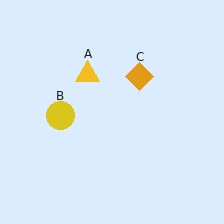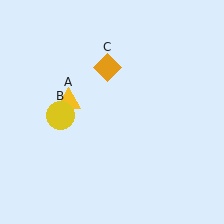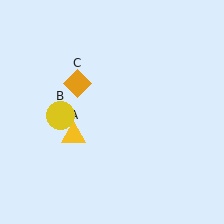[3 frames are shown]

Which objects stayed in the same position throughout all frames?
Yellow circle (object B) remained stationary.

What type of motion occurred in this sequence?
The yellow triangle (object A), orange diamond (object C) rotated counterclockwise around the center of the scene.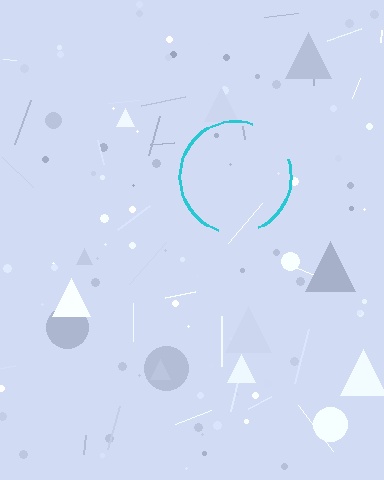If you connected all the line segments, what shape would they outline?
They would outline a circle.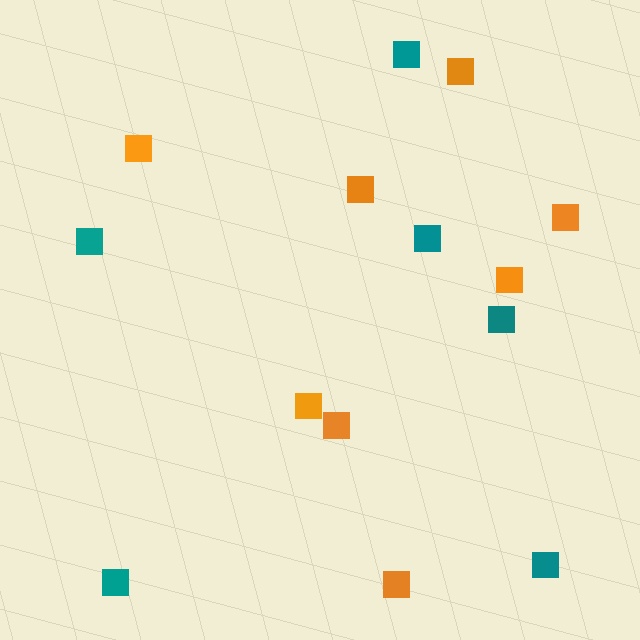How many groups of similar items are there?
There are 2 groups: one group of orange squares (8) and one group of teal squares (6).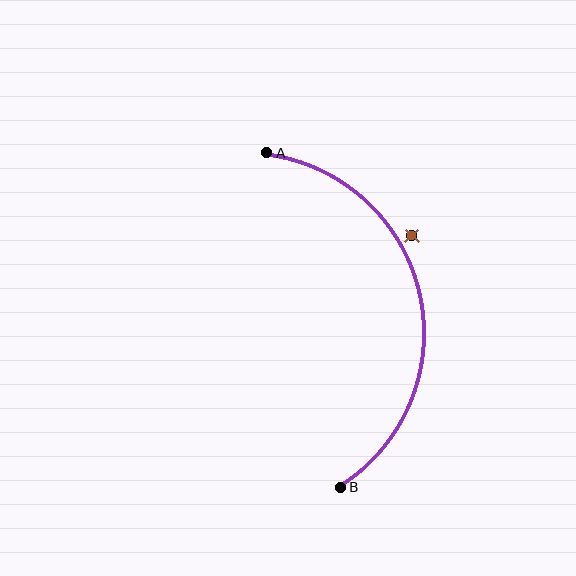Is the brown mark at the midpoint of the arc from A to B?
No — the brown mark does not lie on the arc at all. It sits slightly outside the curve.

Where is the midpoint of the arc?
The arc midpoint is the point on the curve farthest from the straight line joining A and B. It sits to the right of that line.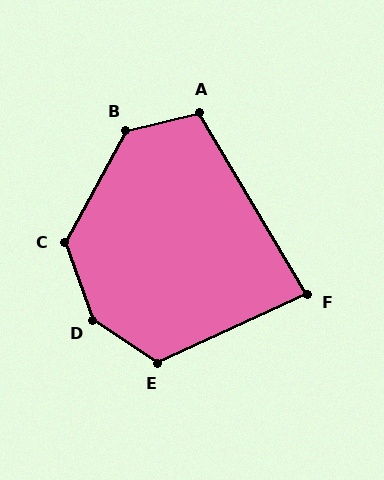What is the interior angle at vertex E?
Approximately 122 degrees (obtuse).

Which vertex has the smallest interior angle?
F, at approximately 84 degrees.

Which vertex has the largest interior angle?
D, at approximately 143 degrees.